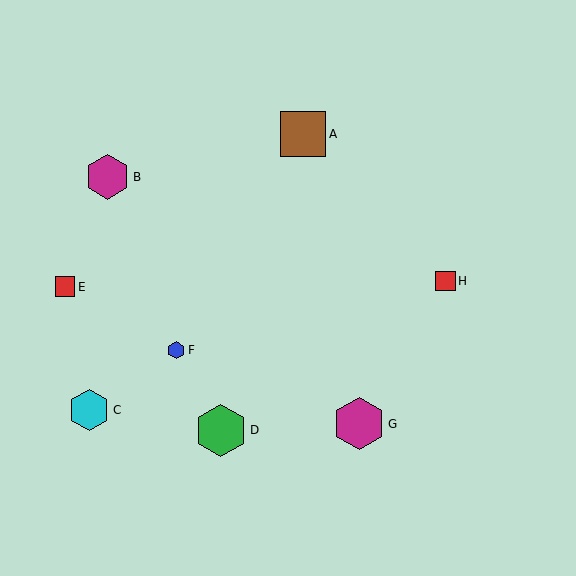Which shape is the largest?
The magenta hexagon (labeled G) is the largest.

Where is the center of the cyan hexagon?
The center of the cyan hexagon is at (89, 410).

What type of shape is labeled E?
Shape E is a red square.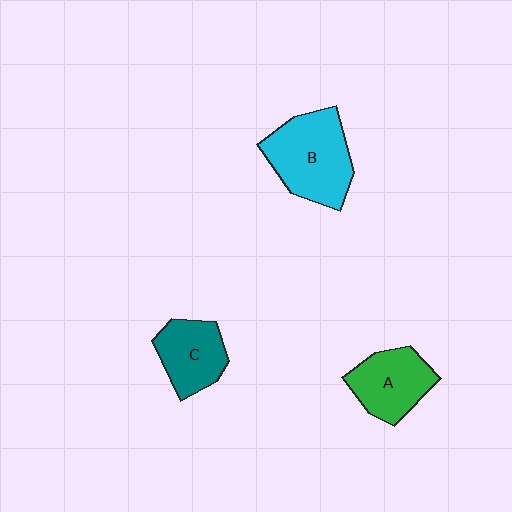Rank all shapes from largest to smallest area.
From largest to smallest: B (cyan), A (green), C (teal).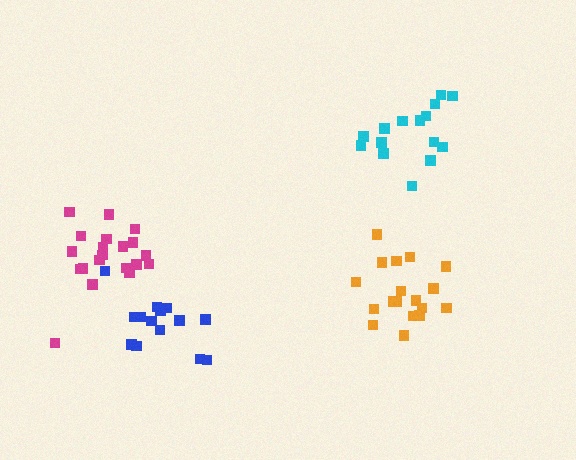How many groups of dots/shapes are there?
There are 4 groups.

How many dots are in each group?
Group 1: 15 dots, Group 2: 20 dots, Group 3: 18 dots, Group 4: 14 dots (67 total).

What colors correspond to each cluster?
The clusters are colored: cyan, magenta, orange, blue.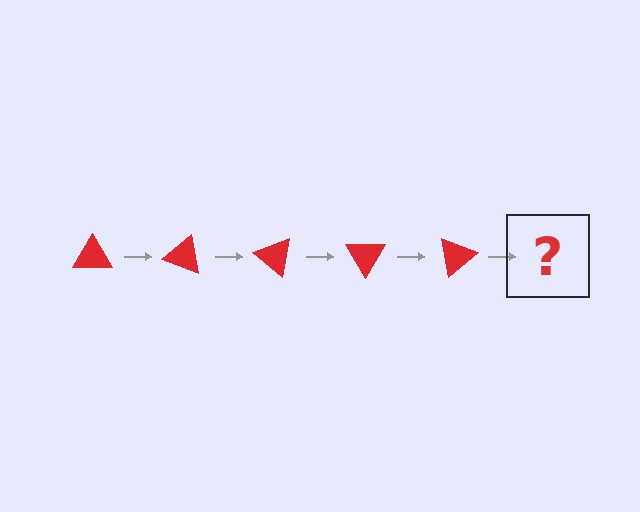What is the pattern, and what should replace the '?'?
The pattern is that the triangle rotates 20 degrees each step. The '?' should be a red triangle rotated 100 degrees.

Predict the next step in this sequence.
The next step is a red triangle rotated 100 degrees.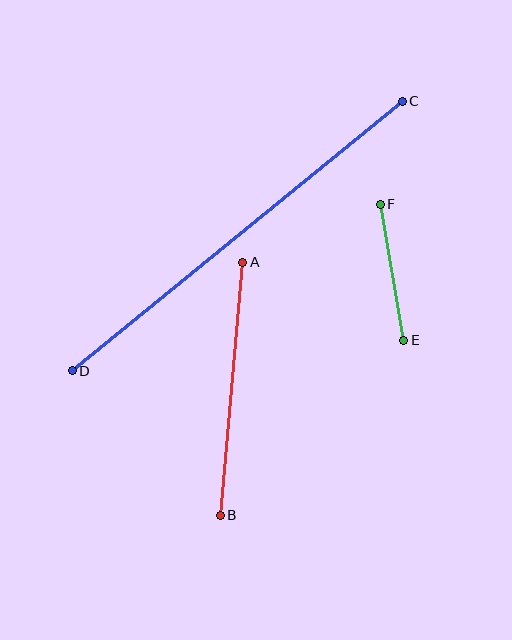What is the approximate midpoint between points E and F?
The midpoint is at approximately (392, 272) pixels.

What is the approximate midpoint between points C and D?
The midpoint is at approximately (237, 236) pixels.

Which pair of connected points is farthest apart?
Points C and D are farthest apart.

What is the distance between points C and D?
The distance is approximately 426 pixels.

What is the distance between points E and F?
The distance is approximately 138 pixels.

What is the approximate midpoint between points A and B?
The midpoint is at approximately (232, 389) pixels.